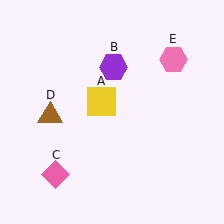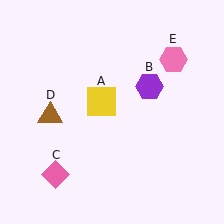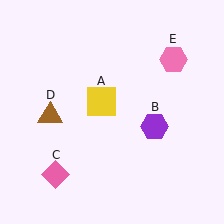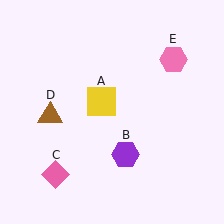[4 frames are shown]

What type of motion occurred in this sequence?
The purple hexagon (object B) rotated clockwise around the center of the scene.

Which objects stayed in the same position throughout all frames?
Yellow square (object A) and pink diamond (object C) and brown triangle (object D) and pink hexagon (object E) remained stationary.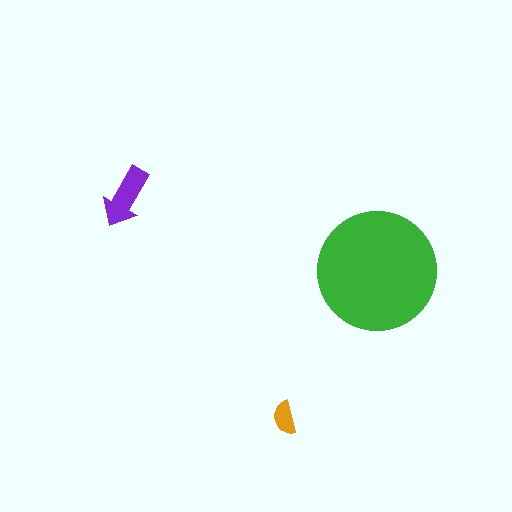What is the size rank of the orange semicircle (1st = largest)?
3rd.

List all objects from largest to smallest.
The green circle, the purple arrow, the orange semicircle.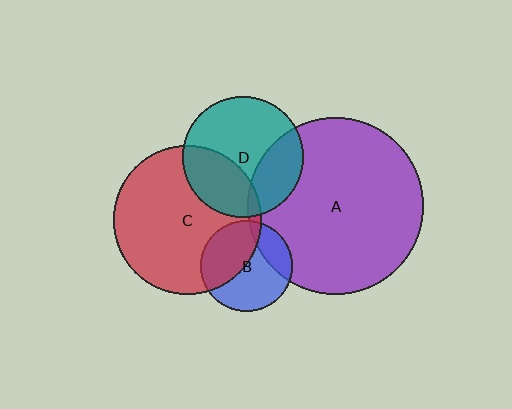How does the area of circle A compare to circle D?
Approximately 2.1 times.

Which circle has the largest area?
Circle A (purple).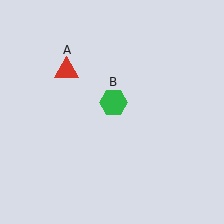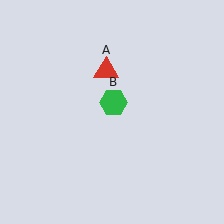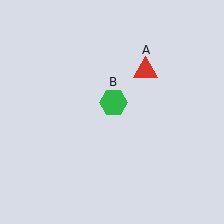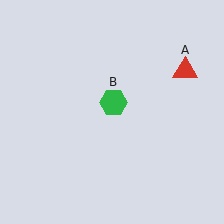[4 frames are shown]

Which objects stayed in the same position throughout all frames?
Green hexagon (object B) remained stationary.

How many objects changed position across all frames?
1 object changed position: red triangle (object A).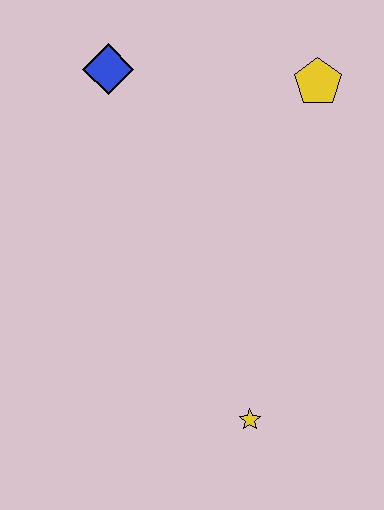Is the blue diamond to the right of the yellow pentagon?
No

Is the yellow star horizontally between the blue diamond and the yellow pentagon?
Yes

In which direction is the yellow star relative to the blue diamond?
The yellow star is below the blue diamond.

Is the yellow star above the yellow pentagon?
No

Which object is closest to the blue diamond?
The yellow pentagon is closest to the blue diamond.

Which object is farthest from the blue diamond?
The yellow star is farthest from the blue diamond.